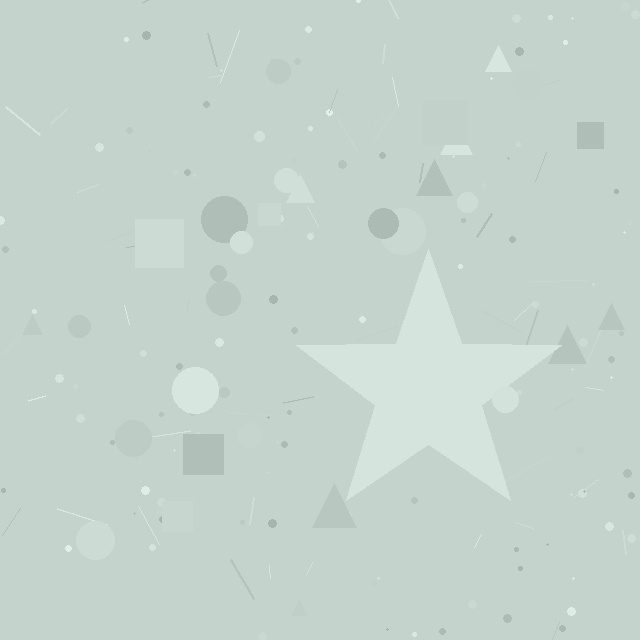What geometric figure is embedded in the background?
A star is embedded in the background.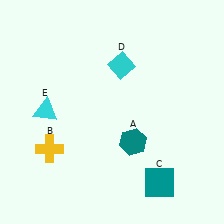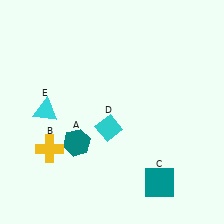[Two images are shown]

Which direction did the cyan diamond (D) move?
The cyan diamond (D) moved down.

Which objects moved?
The objects that moved are: the teal hexagon (A), the cyan diamond (D).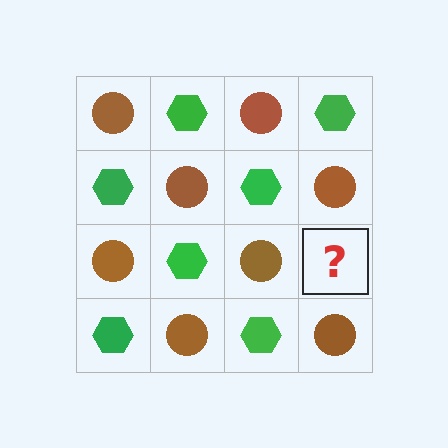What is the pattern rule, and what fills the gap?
The rule is that it alternates brown circle and green hexagon in a checkerboard pattern. The gap should be filled with a green hexagon.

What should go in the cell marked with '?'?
The missing cell should contain a green hexagon.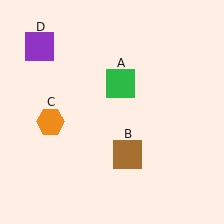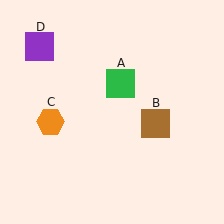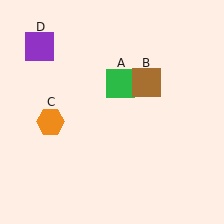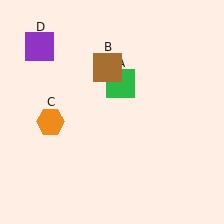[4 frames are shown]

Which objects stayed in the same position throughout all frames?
Green square (object A) and orange hexagon (object C) and purple square (object D) remained stationary.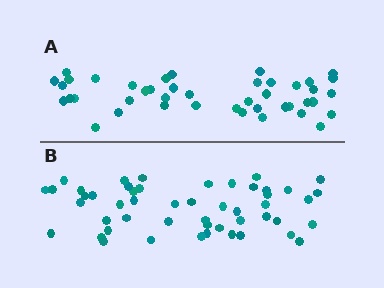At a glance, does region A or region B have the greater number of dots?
Region B (the bottom region) has more dots.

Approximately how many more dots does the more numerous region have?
Region B has roughly 8 or so more dots than region A.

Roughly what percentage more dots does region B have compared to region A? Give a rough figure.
About 15% more.